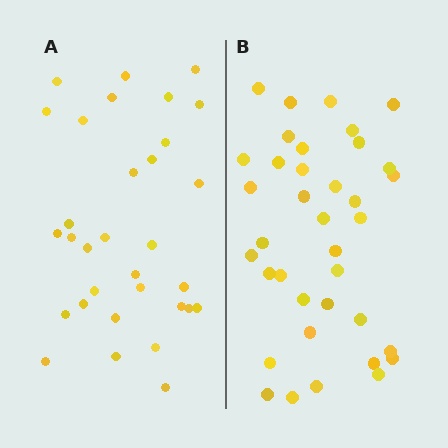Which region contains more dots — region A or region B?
Region B (the right region) has more dots.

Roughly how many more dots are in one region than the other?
Region B has about 5 more dots than region A.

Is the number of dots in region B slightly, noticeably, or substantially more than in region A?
Region B has only slightly more — the two regions are fairly close. The ratio is roughly 1.2 to 1.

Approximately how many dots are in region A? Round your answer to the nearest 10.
About 30 dots. (The exact count is 32, which rounds to 30.)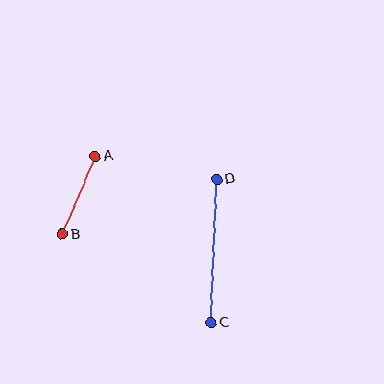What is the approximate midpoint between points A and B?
The midpoint is at approximately (79, 195) pixels.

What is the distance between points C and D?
The distance is approximately 144 pixels.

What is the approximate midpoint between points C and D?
The midpoint is at approximately (214, 251) pixels.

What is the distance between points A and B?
The distance is approximately 84 pixels.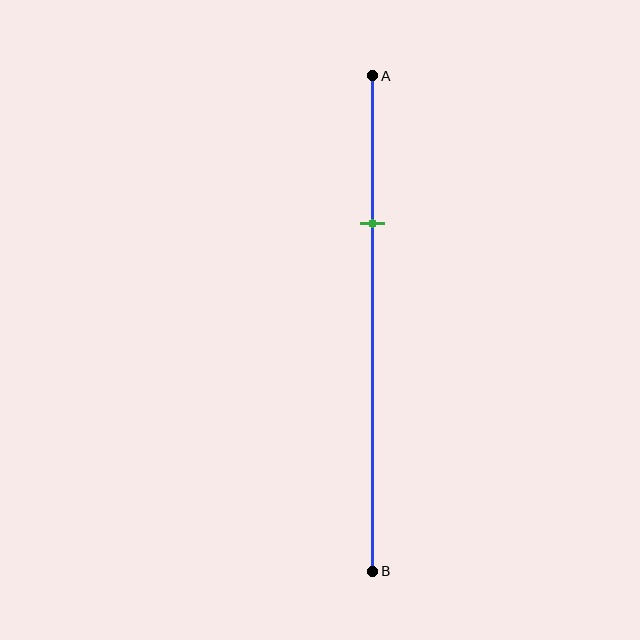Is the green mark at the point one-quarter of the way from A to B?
No, the mark is at about 30% from A, not at the 25% one-quarter point.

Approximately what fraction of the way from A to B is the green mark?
The green mark is approximately 30% of the way from A to B.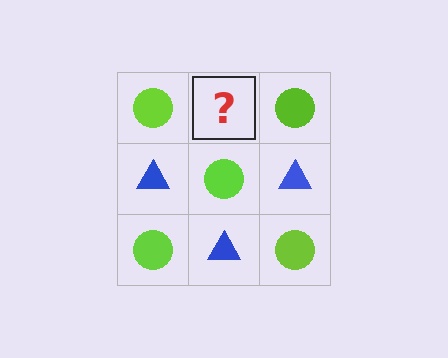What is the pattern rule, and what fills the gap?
The rule is that it alternates lime circle and blue triangle in a checkerboard pattern. The gap should be filled with a blue triangle.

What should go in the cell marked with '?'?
The missing cell should contain a blue triangle.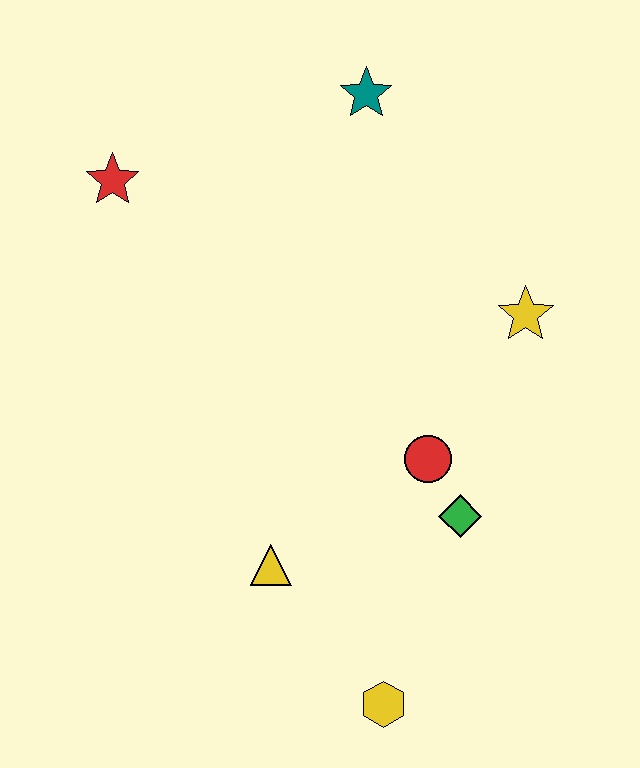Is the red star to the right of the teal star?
No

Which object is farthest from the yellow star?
The red star is farthest from the yellow star.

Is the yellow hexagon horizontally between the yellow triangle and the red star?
No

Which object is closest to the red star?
The teal star is closest to the red star.